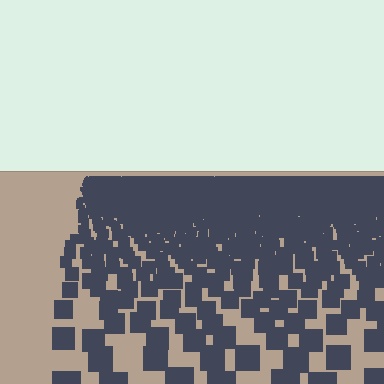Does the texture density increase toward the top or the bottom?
Density increases toward the top.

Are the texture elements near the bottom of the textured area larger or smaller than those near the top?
Larger. Near the bottom, elements are closer to the viewer and appear at a bigger on-screen size.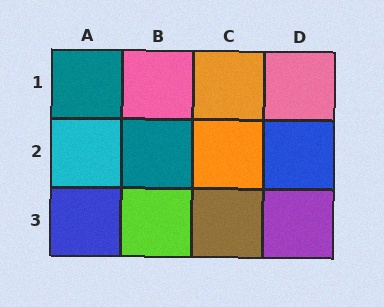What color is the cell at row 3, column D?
Purple.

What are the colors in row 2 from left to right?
Cyan, teal, orange, blue.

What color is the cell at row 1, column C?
Orange.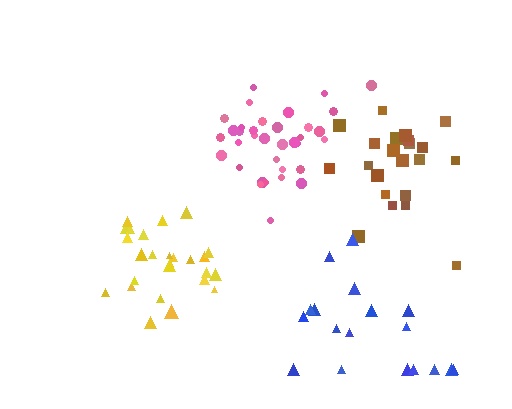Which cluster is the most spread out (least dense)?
Blue.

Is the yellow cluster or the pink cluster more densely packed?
Pink.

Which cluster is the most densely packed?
Pink.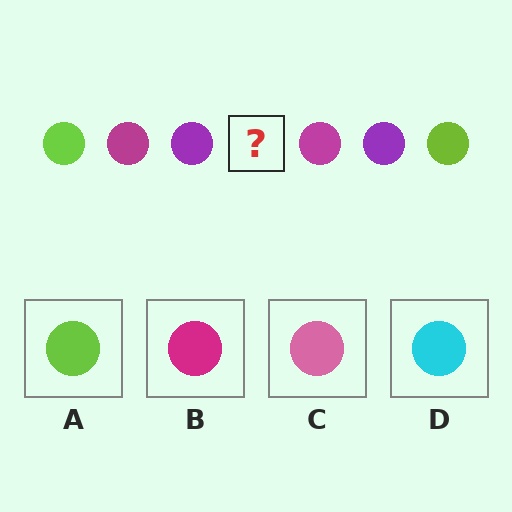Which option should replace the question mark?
Option A.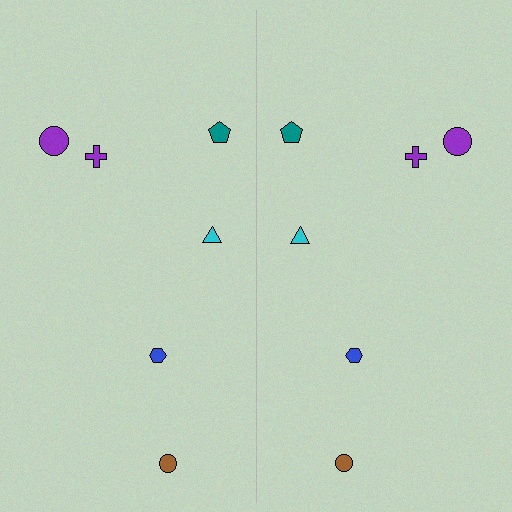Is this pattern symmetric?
Yes, this pattern has bilateral (reflection) symmetry.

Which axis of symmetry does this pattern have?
The pattern has a vertical axis of symmetry running through the center of the image.